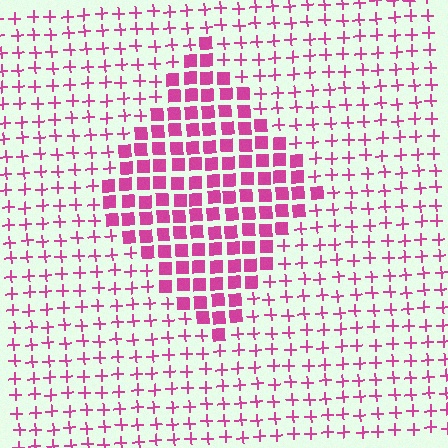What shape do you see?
I see a diamond.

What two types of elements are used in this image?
The image uses squares inside the diamond region and plus signs outside it.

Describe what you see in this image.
The image is filled with small magenta elements arranged in a uniform grid. A diamond-shaped region contains squares, while the surrounding area contains plus signs. The boundary is defined purely by the change in element shape.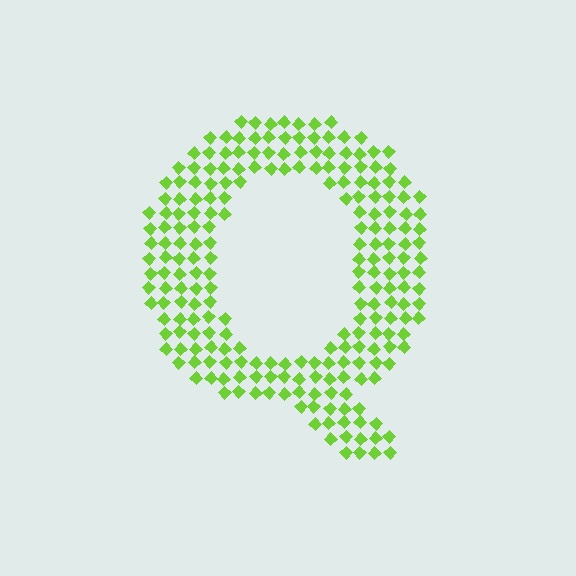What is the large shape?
The large shape is the letter Q.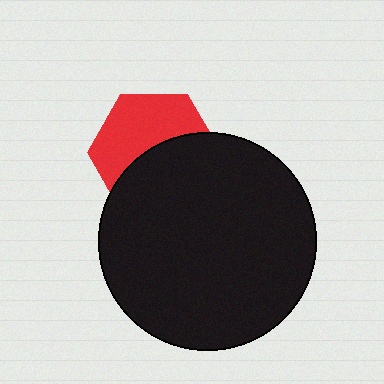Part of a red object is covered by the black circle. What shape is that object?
It is a hexagon.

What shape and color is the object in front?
The object in front is a black circle.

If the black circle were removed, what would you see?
You would see the complete red hexagon.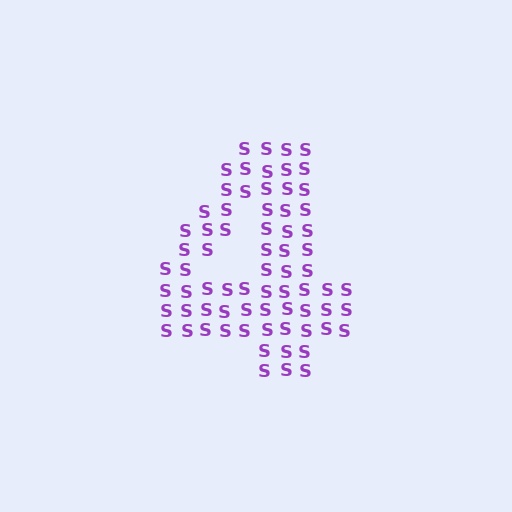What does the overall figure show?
The overall figure shows the digit 4.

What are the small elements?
The small elements are letter S's.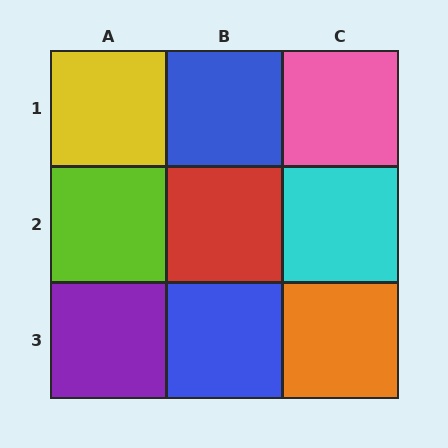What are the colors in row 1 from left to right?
Yellow, blue, pink.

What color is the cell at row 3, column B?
Blue.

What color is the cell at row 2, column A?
Lime.